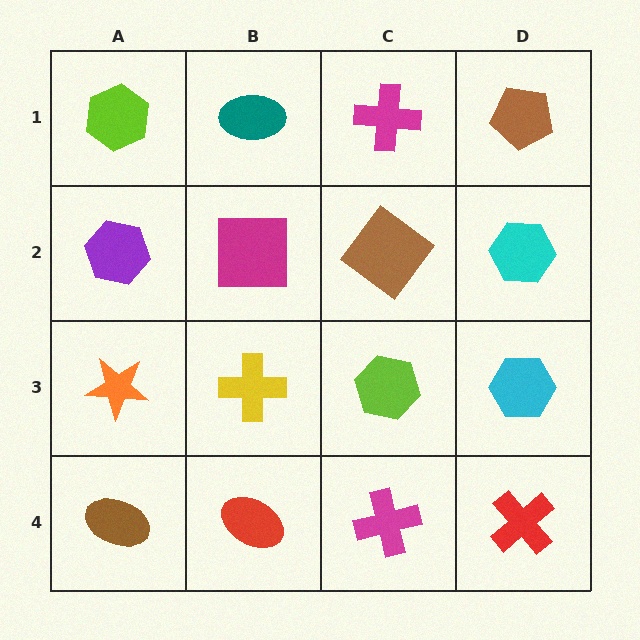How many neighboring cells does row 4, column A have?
2.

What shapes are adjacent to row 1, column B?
A magenta square (row 2, column B), a lime hexagon (row 1, column A), a magenta cross (row 1, column C).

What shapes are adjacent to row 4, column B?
A yellow cross (row 3, column B), a brown ellipse (row 4, column A), a magenta cross (row 4, column C).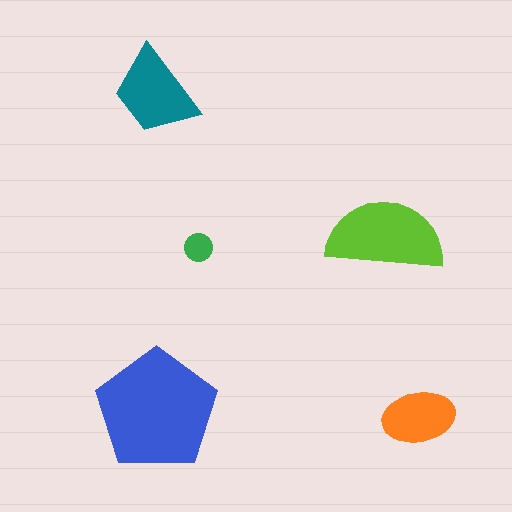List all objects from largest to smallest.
The blue pentagon, the lime semicircle, the teal trapezoid, the orange ellipse, the green circle.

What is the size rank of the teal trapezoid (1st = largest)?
3rd.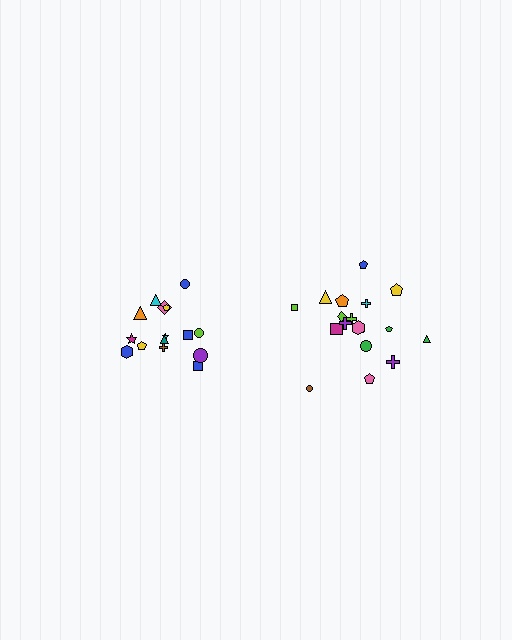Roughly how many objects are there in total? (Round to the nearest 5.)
Roughly 35 objects in total.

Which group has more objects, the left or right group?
The right group.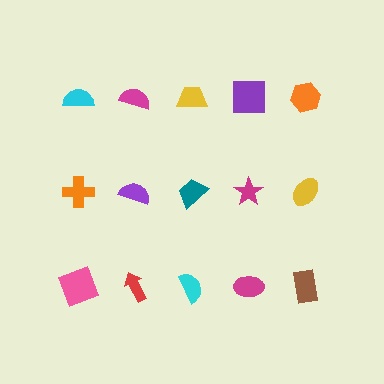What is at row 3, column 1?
A pink square.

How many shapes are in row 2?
5 shapes.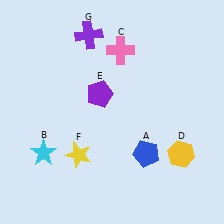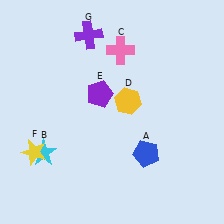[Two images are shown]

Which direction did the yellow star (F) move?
The yellow star (F) moved left.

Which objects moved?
The objects that moved are: the yellow hexagon (D), the yellow star (F).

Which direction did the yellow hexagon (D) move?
The yellow hexagon (D) moved left.